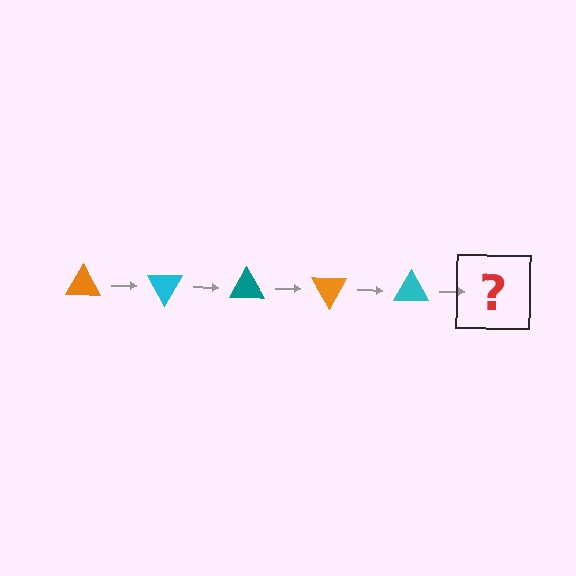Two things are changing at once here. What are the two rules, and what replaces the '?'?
The two rules are that it rotates 60 degrees each step and the color cycles through orange, cyan, and teal. The '?' should be a teal triangle, rotated 300 degrees from the start.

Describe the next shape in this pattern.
It should be a teal triangle, rotated 300 degrees from the start.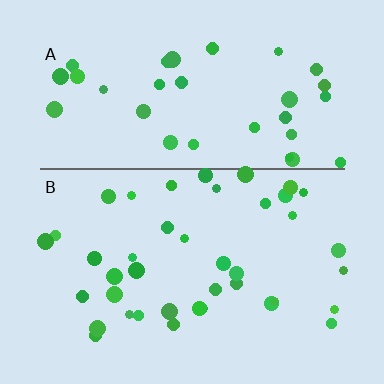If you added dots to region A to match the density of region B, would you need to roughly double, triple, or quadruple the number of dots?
Approximately double.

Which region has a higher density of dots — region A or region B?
B (the bottom).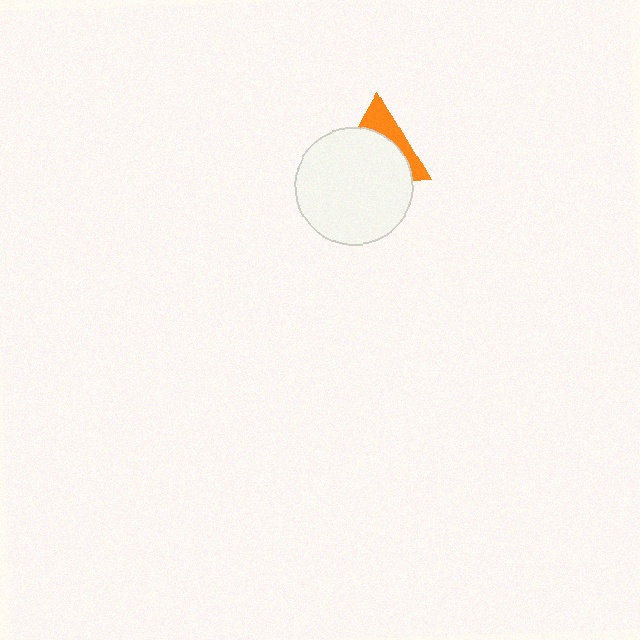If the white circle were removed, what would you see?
You would see the complete orange triangle.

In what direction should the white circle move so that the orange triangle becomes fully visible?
The white circle should move down. That is the shortest direction to clear the overlap and leave the orange triangle fully visible.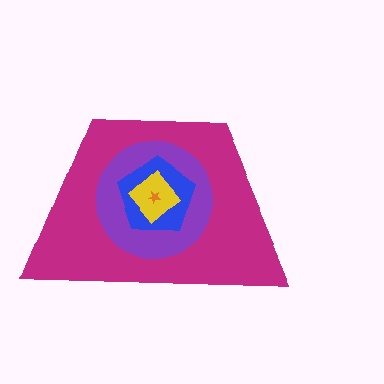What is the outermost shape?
The magenta trapezoid.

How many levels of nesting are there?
5.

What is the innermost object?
The orange star.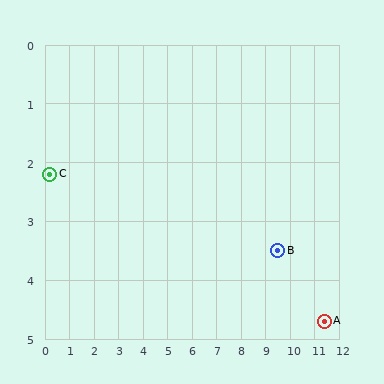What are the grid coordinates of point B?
Point B is at approximately (9.5, 3.5).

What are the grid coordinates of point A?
Point A is at approximately (11.4, 4.7).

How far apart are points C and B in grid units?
Points C and B are about 9.4 grid units apart.